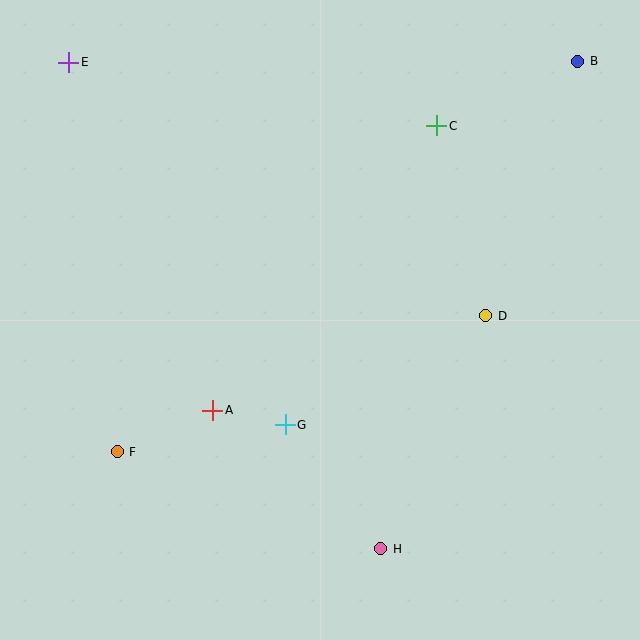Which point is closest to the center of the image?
Point G at (285, 425) is closest to the center.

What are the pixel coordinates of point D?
Point D is at (486, 316).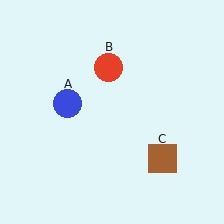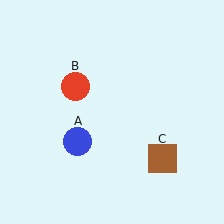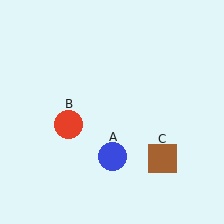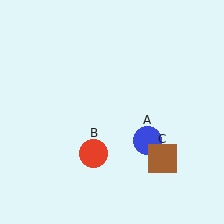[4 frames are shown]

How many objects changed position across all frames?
2 objects changed position: blue circle (object A), red circle (object B).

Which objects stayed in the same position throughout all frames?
Brown square (object C) remained stationary.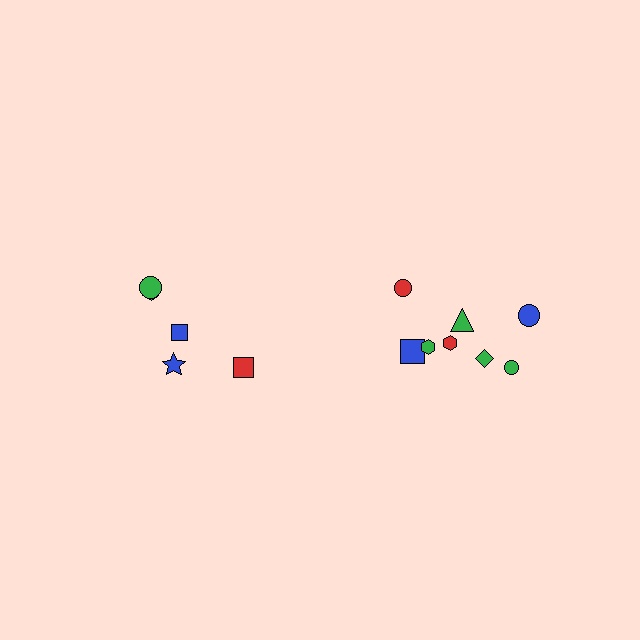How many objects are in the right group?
There are 8 objects.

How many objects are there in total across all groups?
There are 13 objects.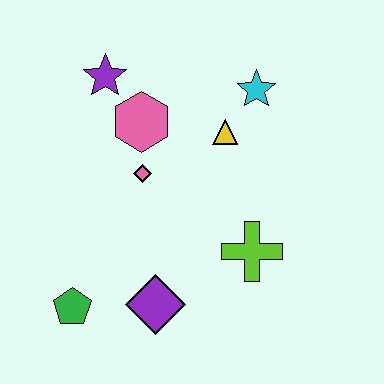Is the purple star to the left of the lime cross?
Yes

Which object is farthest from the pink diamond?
The green pentagon is farthest from the pink diamond.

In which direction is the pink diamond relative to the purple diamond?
The pink diamond is above the purple diamond.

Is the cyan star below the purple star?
Yes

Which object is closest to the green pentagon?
The purple diamond is closest to the green pentagon.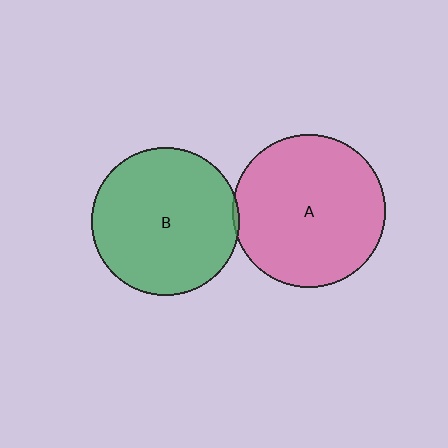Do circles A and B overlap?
Yes.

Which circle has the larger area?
Circle A (pink).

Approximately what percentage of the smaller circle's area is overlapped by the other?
Approximately 5%.